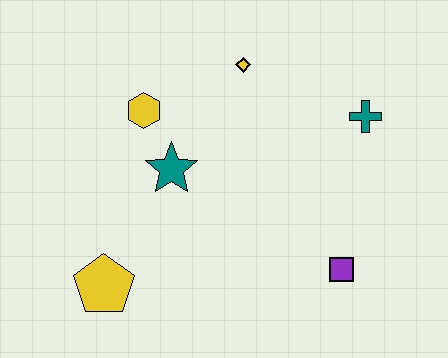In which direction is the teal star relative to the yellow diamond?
The teal star is below the yellow diamond.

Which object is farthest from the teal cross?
The yellow pentagon is farthest from the teal cross.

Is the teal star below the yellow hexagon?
Yes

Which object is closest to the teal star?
The yellow hexagon is closest to the teal star.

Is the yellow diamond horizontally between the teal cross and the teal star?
Yes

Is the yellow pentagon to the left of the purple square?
Yes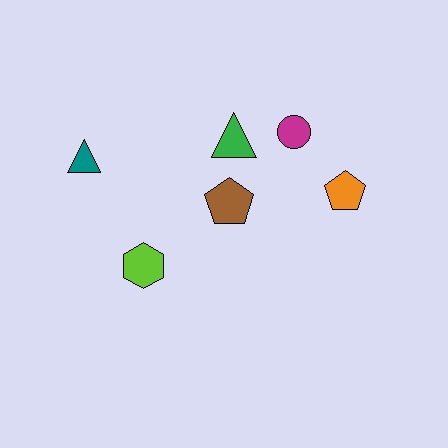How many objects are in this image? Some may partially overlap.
There are 6 objects.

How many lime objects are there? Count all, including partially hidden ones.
There is 1 lime object.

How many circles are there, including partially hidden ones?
There is 1 circle.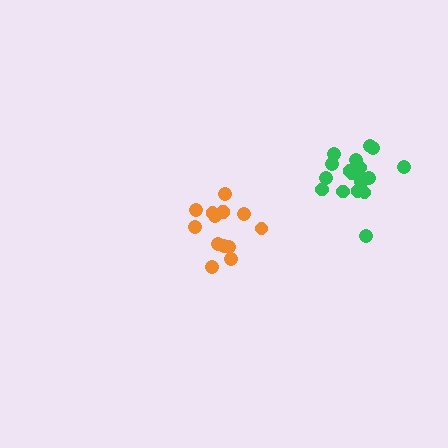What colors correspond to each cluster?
The clusters are colored: orange, green.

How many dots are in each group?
Group 1: 14 dots, Group 2: 18 dots (32 total).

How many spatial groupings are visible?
There are 2 spatial groupings.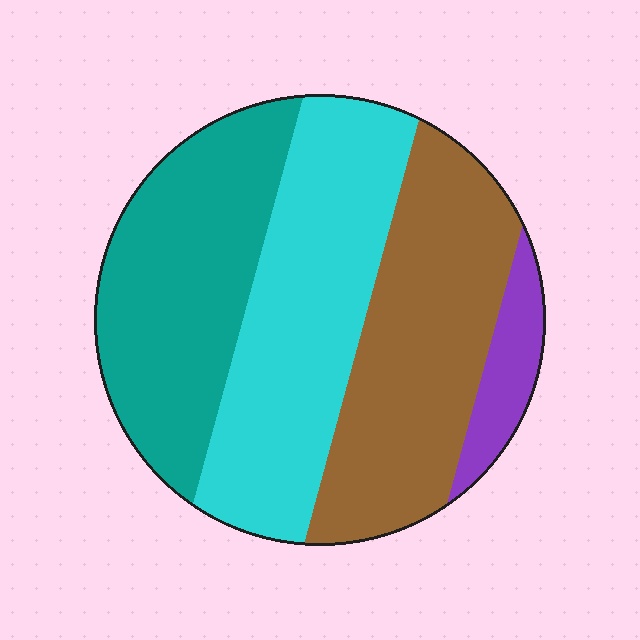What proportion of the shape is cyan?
Cyan takes up about one third (1/3) of the shape.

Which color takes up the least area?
Purple, at roughly 5%.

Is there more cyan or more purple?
Cyan.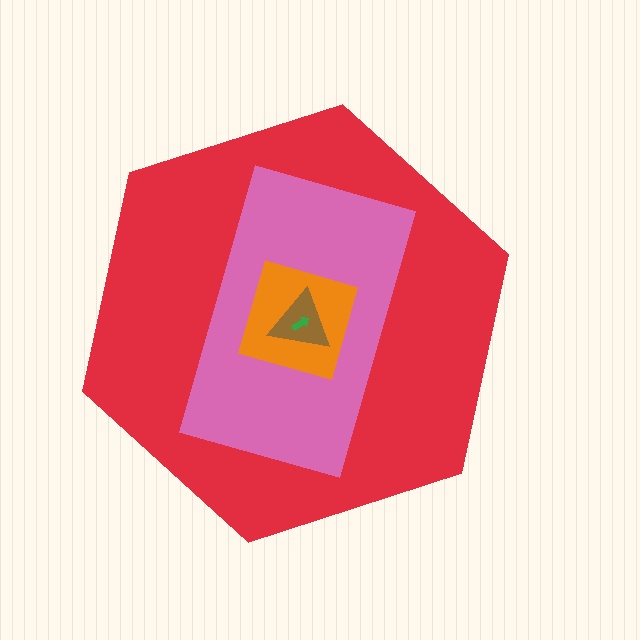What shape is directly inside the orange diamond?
The brown triangle.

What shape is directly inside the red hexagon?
The pink rectangle.